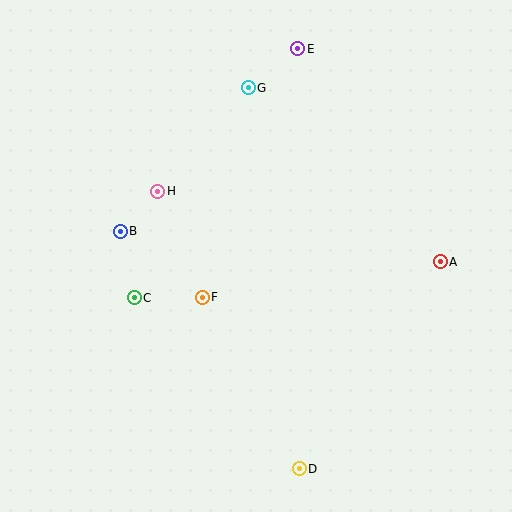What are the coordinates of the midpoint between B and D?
The midpoint between B and D is at (210, 350).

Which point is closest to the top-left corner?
Point H is closest to the top-left corner.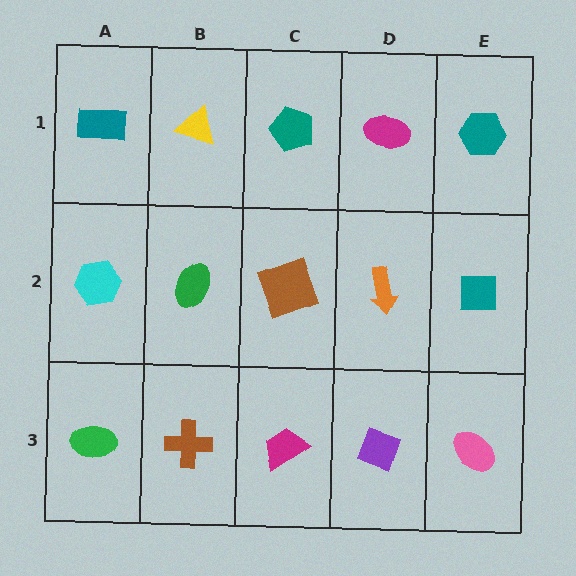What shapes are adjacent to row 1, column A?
A cyan hexagon (row 2, column A), a yellow triangle (row 1, column B).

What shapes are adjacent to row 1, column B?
A green ellipse (row 2, column B), a teal rectangle (row 1, column A), a teal pentagon (row 1, column C).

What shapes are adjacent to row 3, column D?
An orange arrow (row 2, column D), a magenta trapezoid (row 3, column C), a pink ellipse (row 3, column E).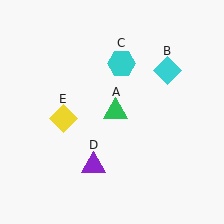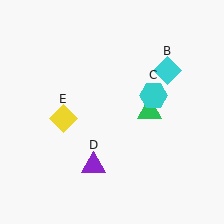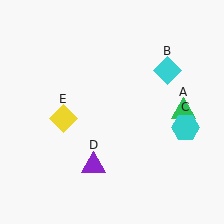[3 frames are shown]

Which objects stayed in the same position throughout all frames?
Cyan diamond (object B) and purple triangle (object D) and yellow diamond (object E) remained stationary.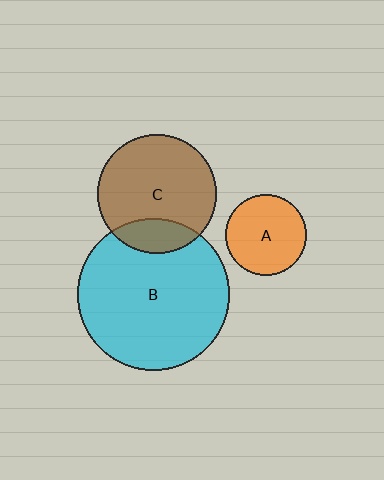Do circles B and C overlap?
Yes.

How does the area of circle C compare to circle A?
Approximately 2.2 times.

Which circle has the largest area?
Circle B (cyan).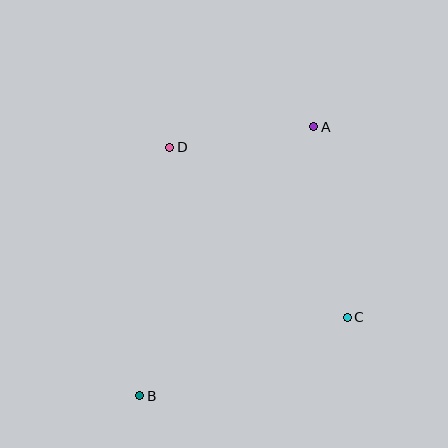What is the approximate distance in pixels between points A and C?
The distance between A and C is approximately 193 pixels.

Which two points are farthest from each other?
Points A and B are farthest from each other.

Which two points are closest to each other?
Points A and D are closest to each other.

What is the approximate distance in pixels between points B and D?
The distance between B and D is approximately 250 pixels.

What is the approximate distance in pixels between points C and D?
The distance between C and D is approximately 246 pixels.